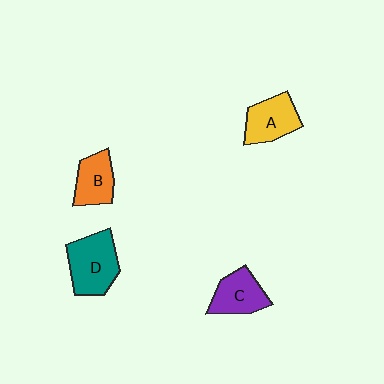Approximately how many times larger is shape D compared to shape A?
Approximately 1.3 times.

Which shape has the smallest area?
Shape B (orange).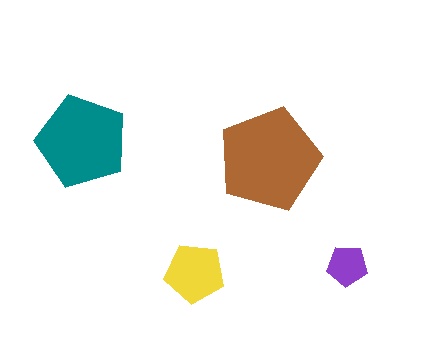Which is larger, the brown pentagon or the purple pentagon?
The brown one.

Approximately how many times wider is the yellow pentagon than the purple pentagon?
About 1.5 times wider.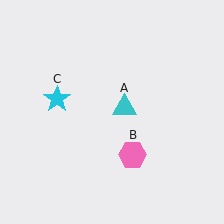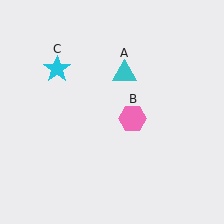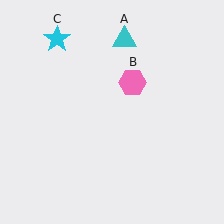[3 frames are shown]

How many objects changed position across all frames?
3 objects changed position: cyan triangle (object A), pink hexagon (object B), cyan star (object C).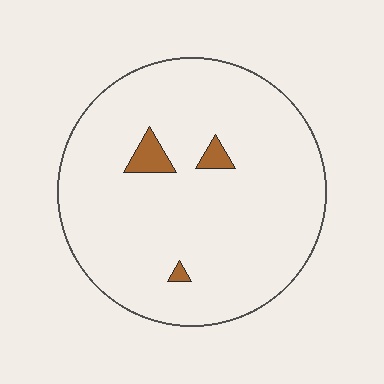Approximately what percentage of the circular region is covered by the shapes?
Approximately 5%.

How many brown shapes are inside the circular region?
3.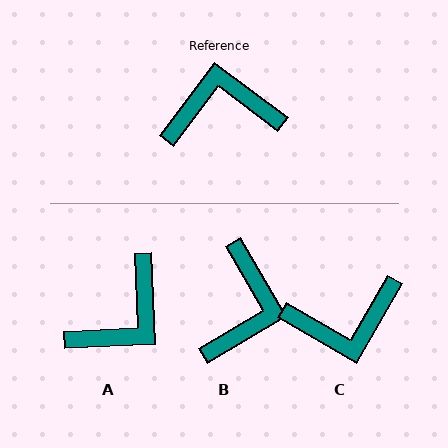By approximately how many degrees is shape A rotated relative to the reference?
Approximately 140 degrees clockwise.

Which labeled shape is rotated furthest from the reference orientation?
C, about 173 degrees away.